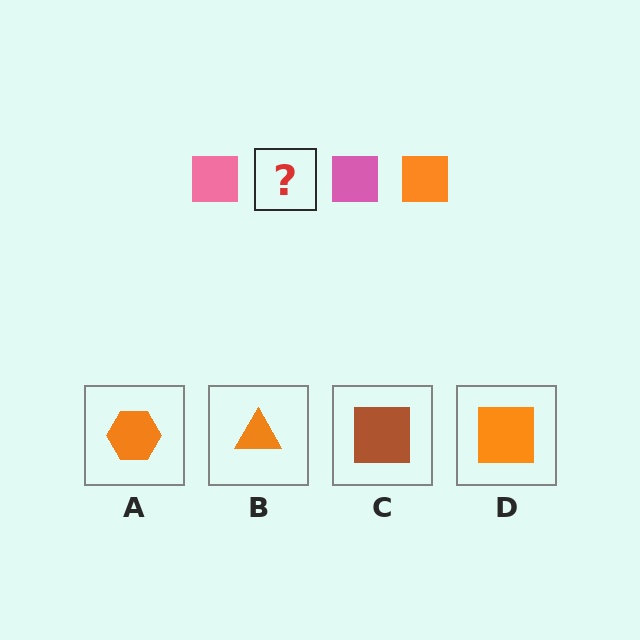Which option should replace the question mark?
Option D.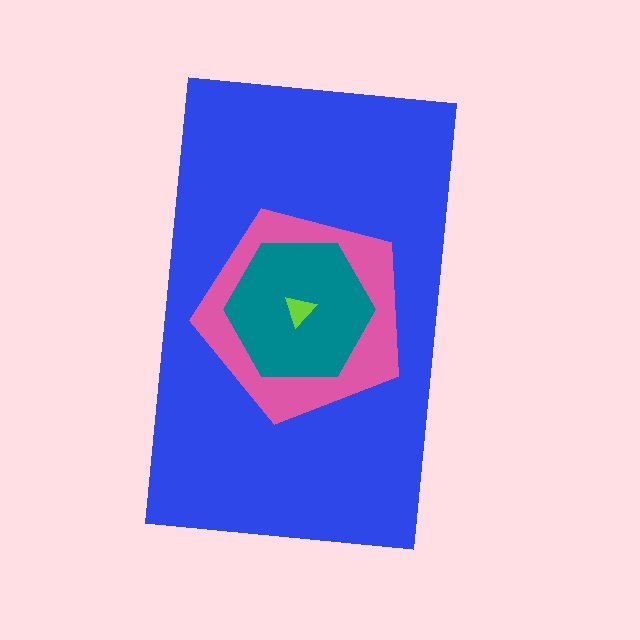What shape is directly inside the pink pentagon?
The teal hexagon.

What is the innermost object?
The lime triangle.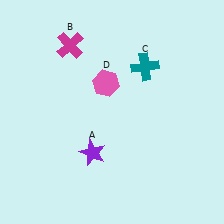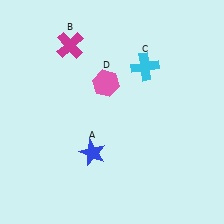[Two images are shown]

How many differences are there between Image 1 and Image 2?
There are 2 differences between the two images.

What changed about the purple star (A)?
In Image 1, A is purple. In Image 2, it changed to blue.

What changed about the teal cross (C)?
In Image 1, C is teal. In Image 2, it changed to cyan.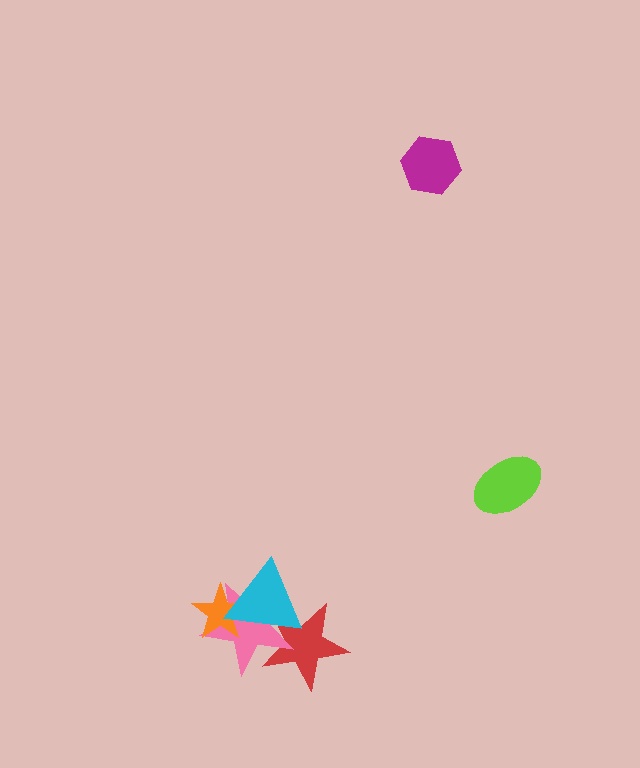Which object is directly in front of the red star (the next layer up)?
The pink star is directly in front of the red star.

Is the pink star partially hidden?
Yes, it is partially covered by another shape.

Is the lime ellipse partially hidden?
No, no other shape covers it.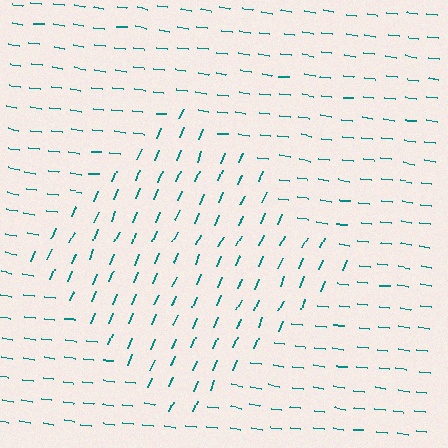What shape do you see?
I see a diamond.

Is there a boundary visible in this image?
Yes, there is a texture boundary formed by a change in line orientation.